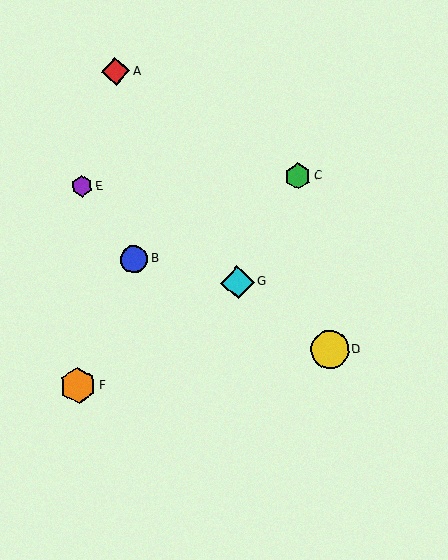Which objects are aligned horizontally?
Objects C, E are aligned horizontally.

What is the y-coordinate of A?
Object A is at y≈72.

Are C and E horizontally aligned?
Yes, both are at y≈176.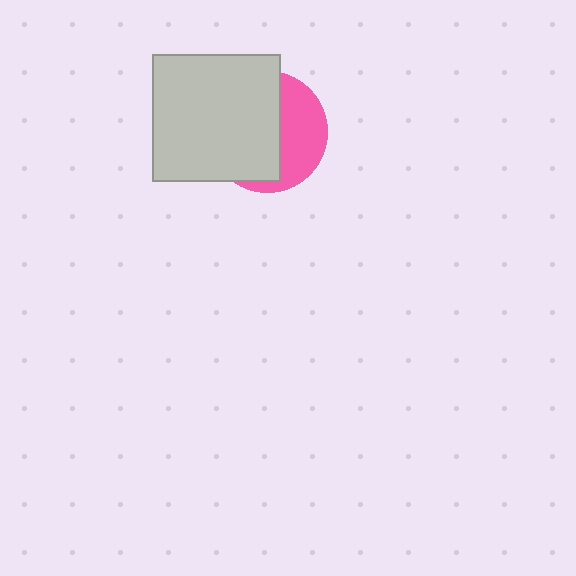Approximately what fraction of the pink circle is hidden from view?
Roughly 61% of the pink circle is hidden behind the light gray square.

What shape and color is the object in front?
The object in front is a light gray square.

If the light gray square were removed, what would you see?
You would see the complete pink circle.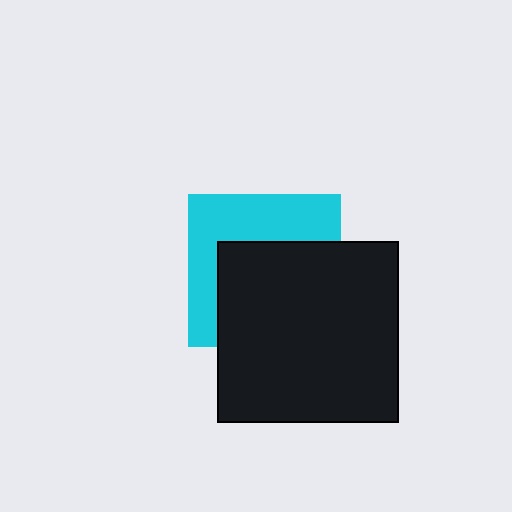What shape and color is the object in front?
The object in front is a black square.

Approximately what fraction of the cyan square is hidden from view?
Roughly 55% of the cyan square is hidden behind the black square.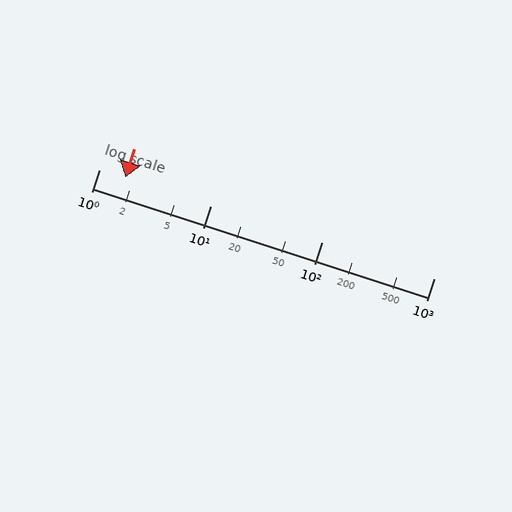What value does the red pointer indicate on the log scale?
The pointer indicates approximately 1.7.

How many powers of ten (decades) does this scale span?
The scale spans 3 decades, from 1 to 1000.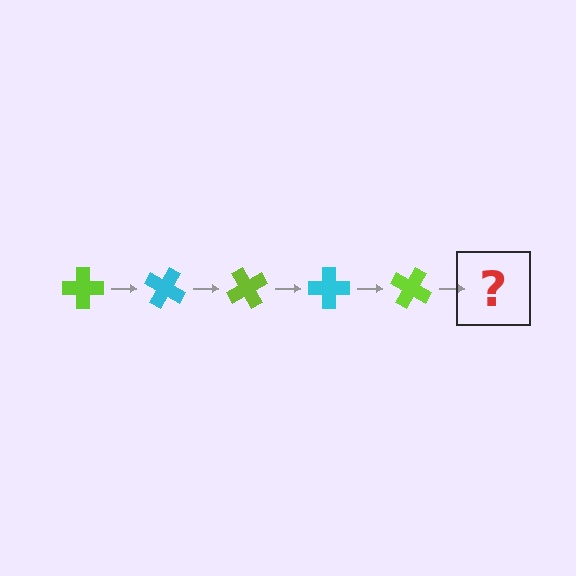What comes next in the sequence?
The next element should be a cyan cross, rotated 150 degrees from the start.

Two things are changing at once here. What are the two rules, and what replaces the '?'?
The two rules are that it rotates 30 degrees each step and the color cycles through lime and cyan. The '?' should be a cyan cross, rotated 150 degrees from the start.